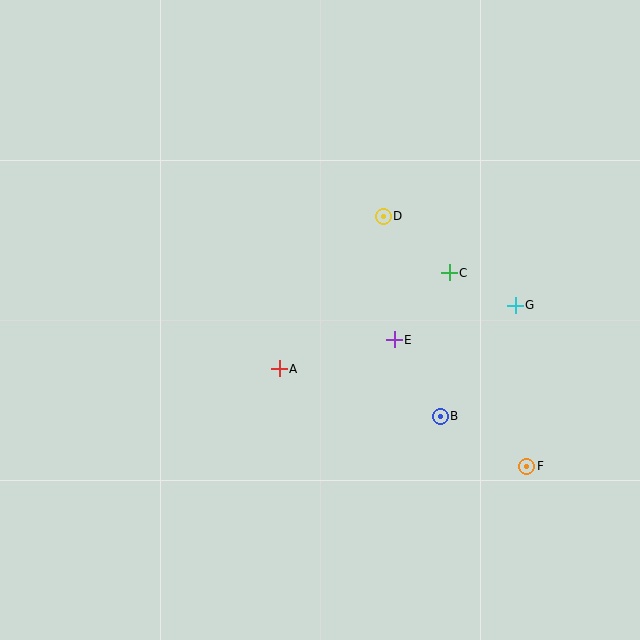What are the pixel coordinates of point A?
Point A is at (279, 369).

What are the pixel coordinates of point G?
Point G is at (515, 306).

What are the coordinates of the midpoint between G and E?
The midpoint between G and E is at (455, 323).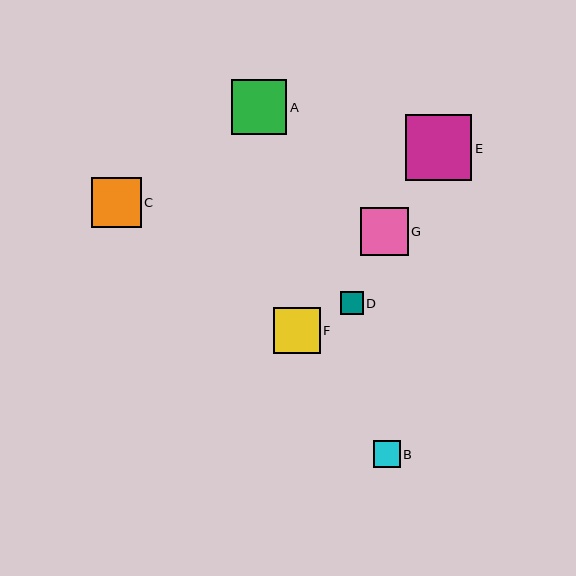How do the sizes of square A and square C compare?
Square A and square C are approximately the same size.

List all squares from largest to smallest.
From largest to smallest: E, A, C, G, F, B, D.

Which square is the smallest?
Square D is the smallest with a size of approximately 23 pixels.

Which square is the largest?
Square E is the largest with a size of approximately 66 pixels.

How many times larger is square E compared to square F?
Square E is approximately 1.4 times the size of square F.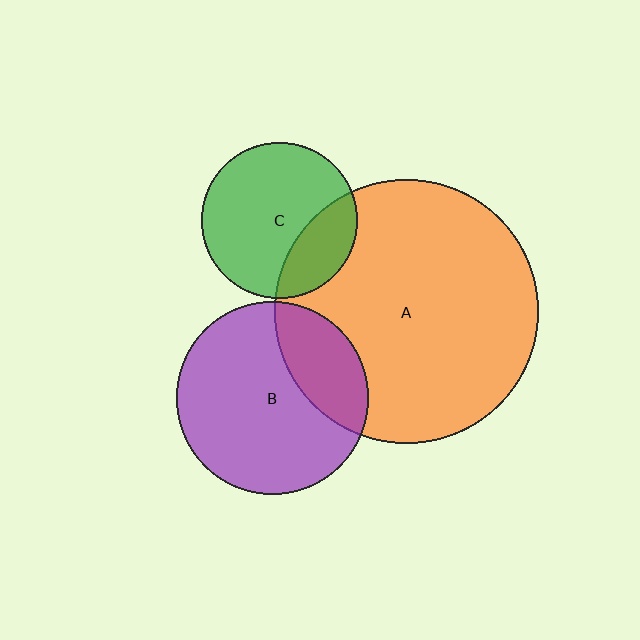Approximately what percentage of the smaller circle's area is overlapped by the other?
Approximately 25%.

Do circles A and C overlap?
Yes.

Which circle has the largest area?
Circle A (orange).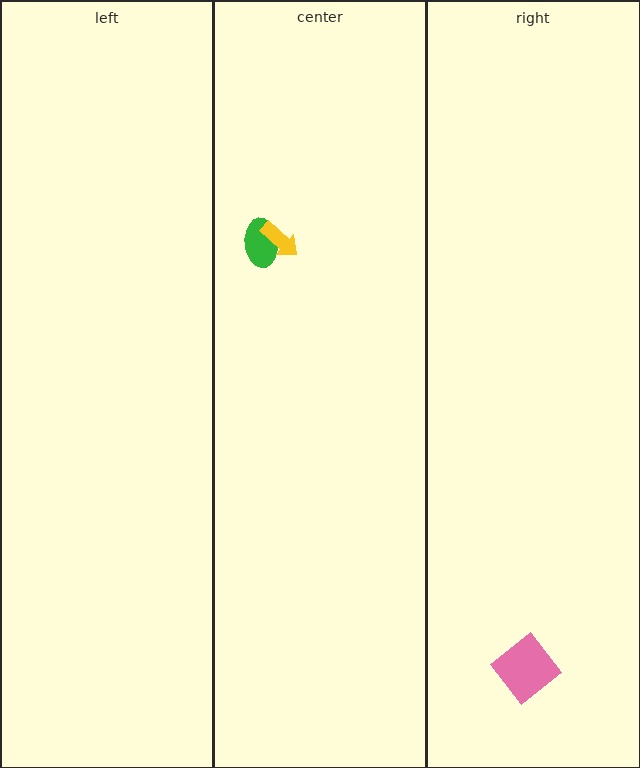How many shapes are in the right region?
1.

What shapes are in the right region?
The pink diamond.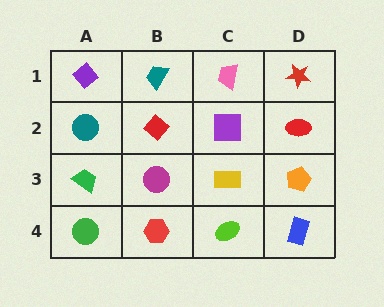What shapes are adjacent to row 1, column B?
A red diamond (row 2, column B), a purple diamond (row 1, column A), a pink trapezoid (row 1, column C).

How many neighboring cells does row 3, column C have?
4.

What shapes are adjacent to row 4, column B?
A magenta circle (row 3, column B), a green circle (row 4, column A), a lime ellipse (row 4, column C).